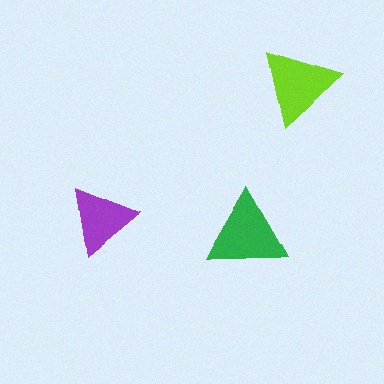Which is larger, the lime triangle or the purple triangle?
The lime one.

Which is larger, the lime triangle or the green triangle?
The green one.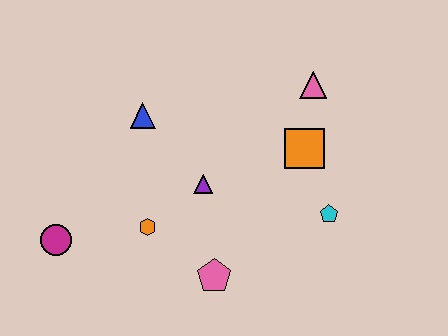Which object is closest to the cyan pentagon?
The orange square is closest to the cyan pentagon.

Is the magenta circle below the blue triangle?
Yes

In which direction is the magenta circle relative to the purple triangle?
The magenta circle is to the left of the purple triangle.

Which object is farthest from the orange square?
The magenta circle is farthest from the orange square.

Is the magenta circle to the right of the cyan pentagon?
No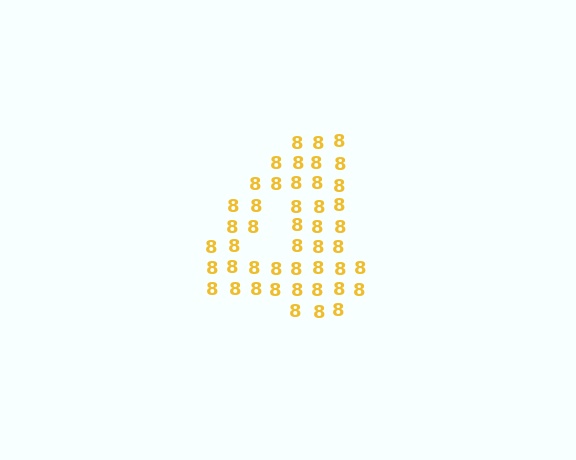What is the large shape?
The large shape is the digit 4.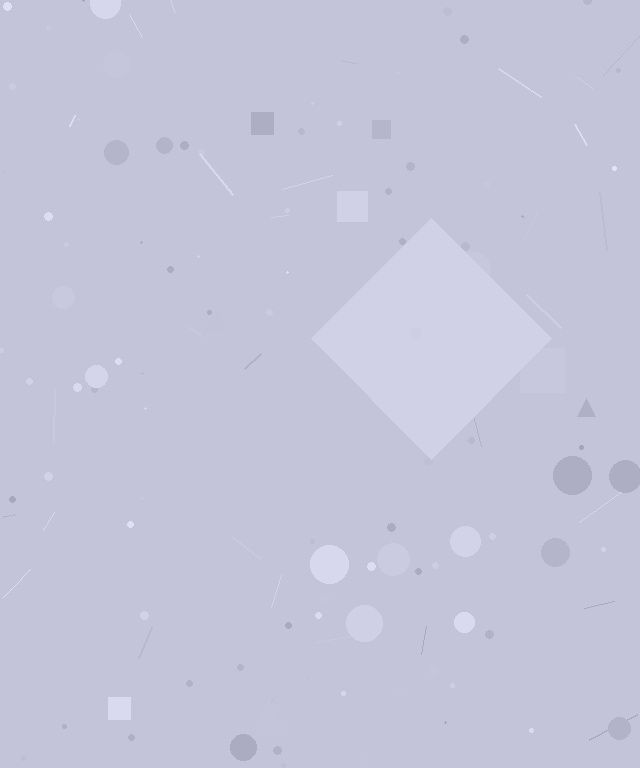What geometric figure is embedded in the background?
A diamond is embedded in the background.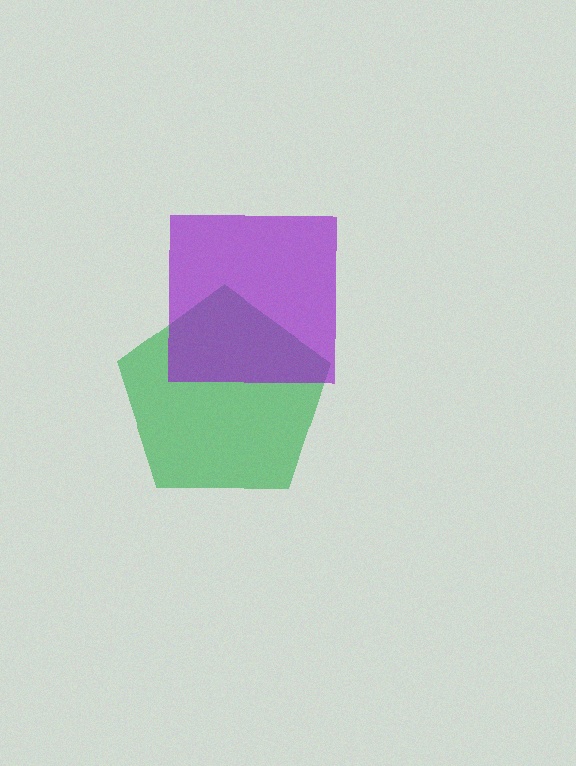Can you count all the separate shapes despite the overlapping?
Yes, there are 2 separate shapes.